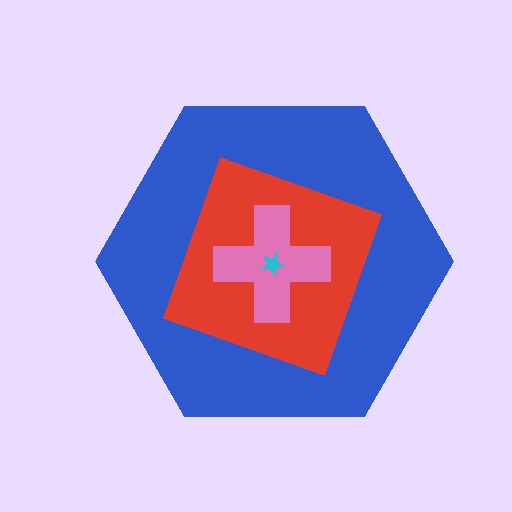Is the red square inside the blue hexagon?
Yes.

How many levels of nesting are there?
4.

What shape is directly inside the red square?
The pink cross.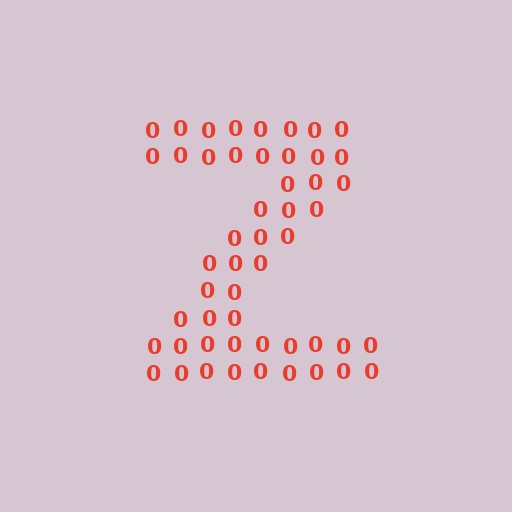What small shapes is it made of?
It is made of small digit 0's.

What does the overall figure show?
The overall figure shows the letter Z.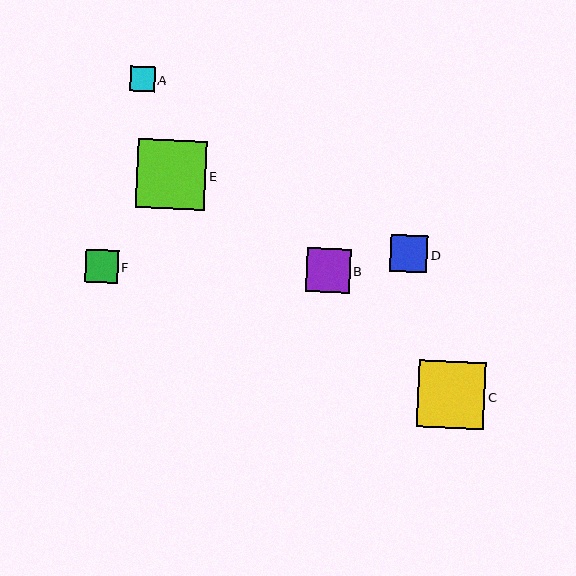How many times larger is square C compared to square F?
Square C is approximately 2.0 times the size of square F.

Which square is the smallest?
Square A is the smallest with a size of approximately 25 pixels.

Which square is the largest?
Square E is the largest with a size of approximately 69 pixels.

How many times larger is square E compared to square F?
Square E is approximately 2.1 times the size of square F.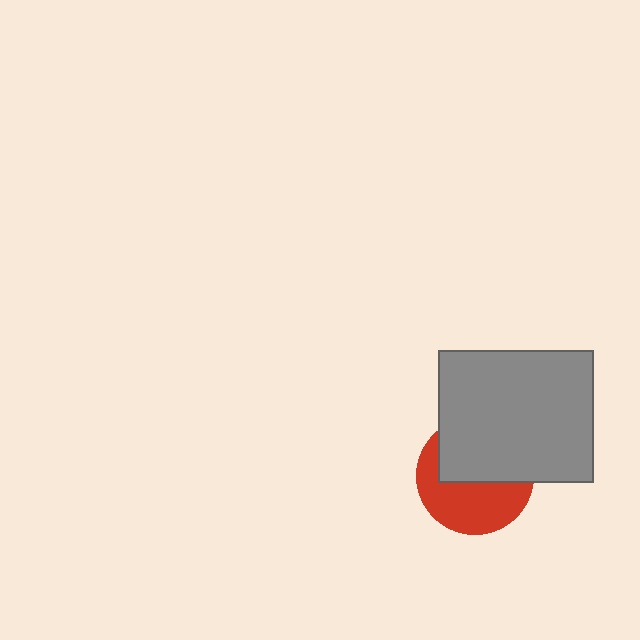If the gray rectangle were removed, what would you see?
You would see the complete red circle.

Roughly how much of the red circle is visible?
About half of it is visible (roughly 50%).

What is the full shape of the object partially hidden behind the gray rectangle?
The partially hidden object is a red circle.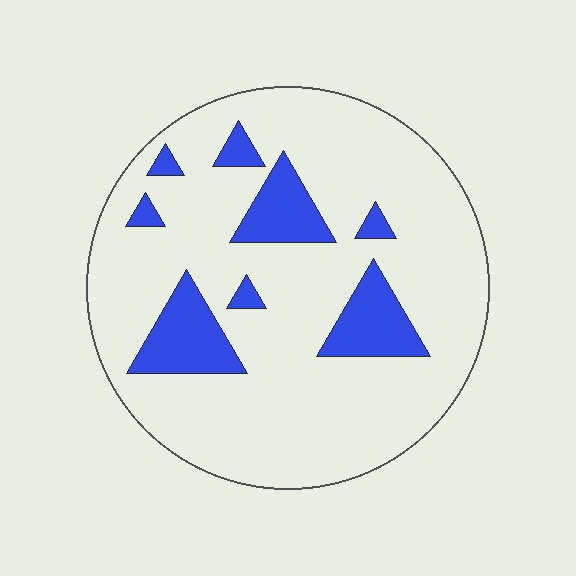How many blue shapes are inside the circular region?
8.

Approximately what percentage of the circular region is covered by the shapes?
Approximately 15%.